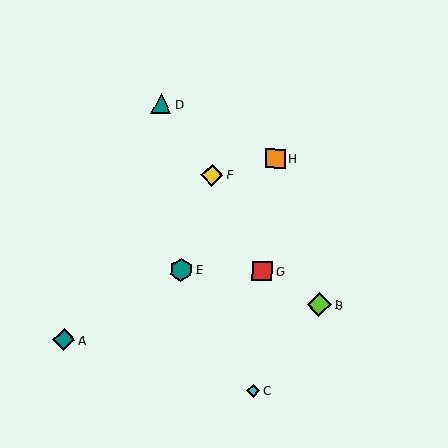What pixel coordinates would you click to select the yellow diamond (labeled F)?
Click at (212, 175) to select the yellow diamond F.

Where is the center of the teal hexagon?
The center of the teal hexagon is at (181, 270).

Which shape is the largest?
The lime diamond (labeled B) is the largest.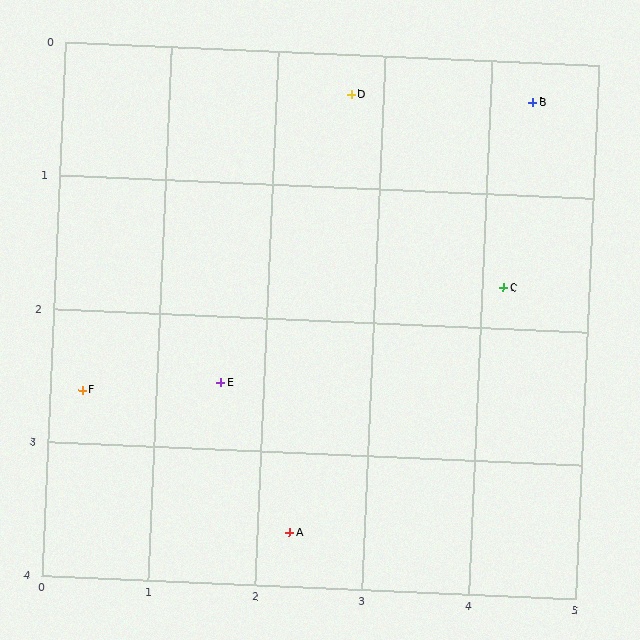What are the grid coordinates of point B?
Point B is at approximately (4.4, 0.3).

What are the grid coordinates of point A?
Point A is at approximately (2.3, 3.6).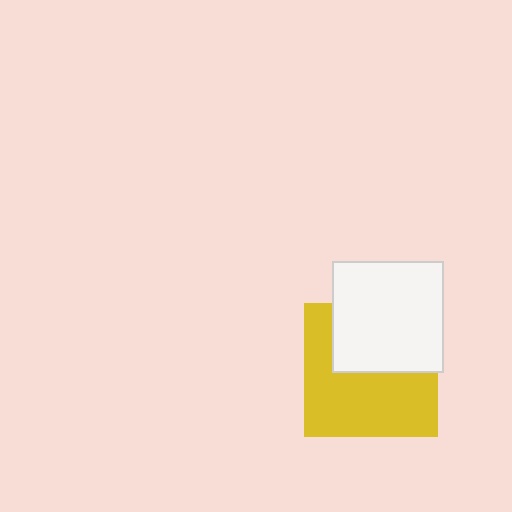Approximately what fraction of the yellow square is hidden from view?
Roughly 41% of the yellow square is hidden behind the white square.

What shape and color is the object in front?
The object in front is a white square.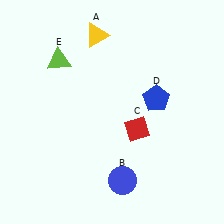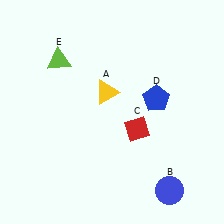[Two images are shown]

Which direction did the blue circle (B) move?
The blue circle (B) moved right.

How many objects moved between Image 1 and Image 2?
2 objects moved between the two images.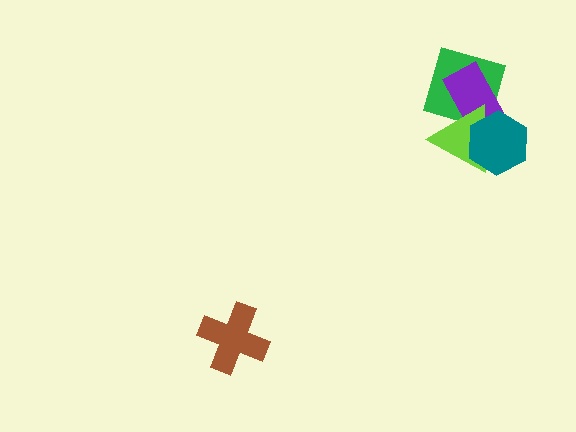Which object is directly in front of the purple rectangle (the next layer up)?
The lime triangle is directly in front of the purple rectangle.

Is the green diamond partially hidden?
Yes, it is partially covered by another shape.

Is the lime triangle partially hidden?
Yes, it is partially covered by another shape.